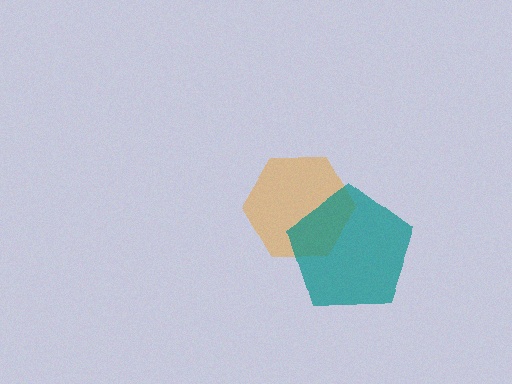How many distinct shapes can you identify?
There are 2 distinct shapes: an orange hexagon, a teal pentagon.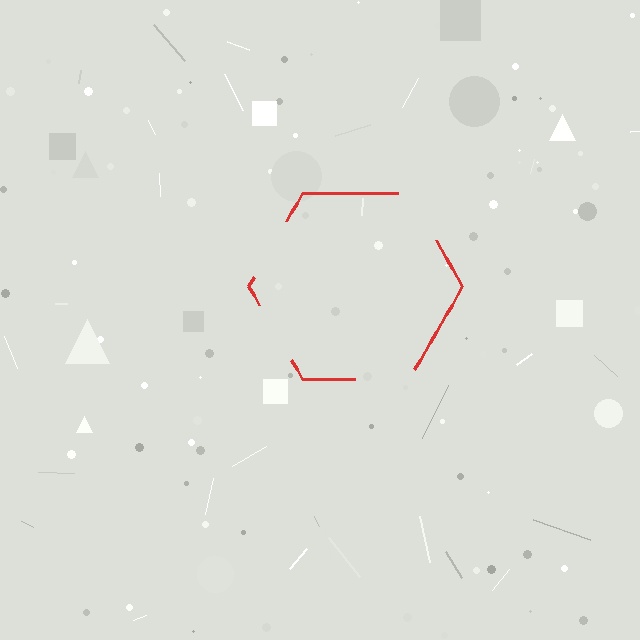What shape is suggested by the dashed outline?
The dashed outline suggests a hexagon.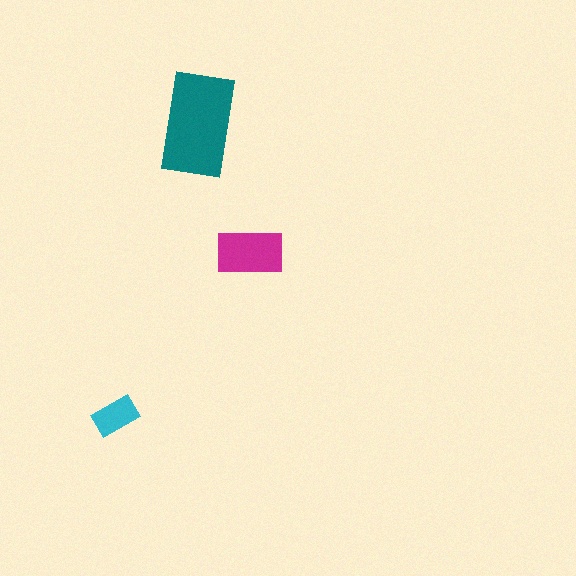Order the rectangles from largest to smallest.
the teal one, the magenta one, the cyan one.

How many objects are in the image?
There are 3 objects in the image.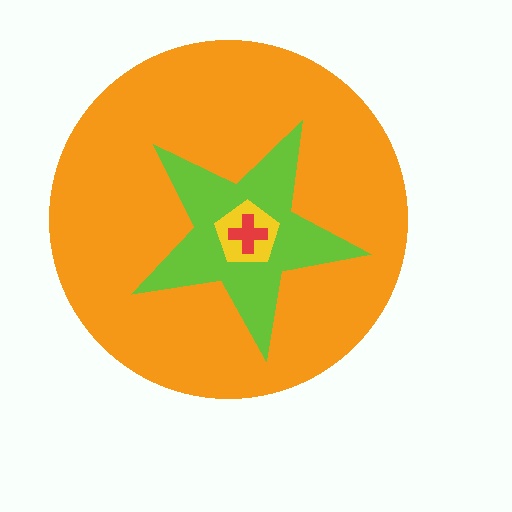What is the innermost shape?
The red cross.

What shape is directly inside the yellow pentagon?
The red cross.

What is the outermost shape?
The orange circle.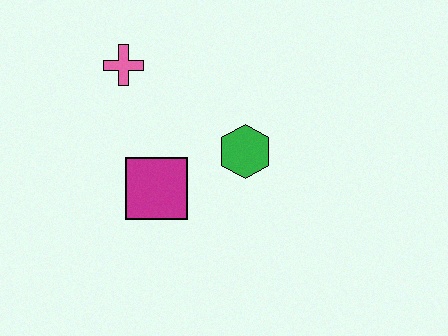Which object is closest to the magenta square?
The green hexagon is closest to the magenta square.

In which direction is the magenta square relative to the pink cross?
The magenta square is below the pink cross.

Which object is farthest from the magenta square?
The pink cross is farthest from the magenta square.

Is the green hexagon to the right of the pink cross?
Yes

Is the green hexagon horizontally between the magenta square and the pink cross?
No